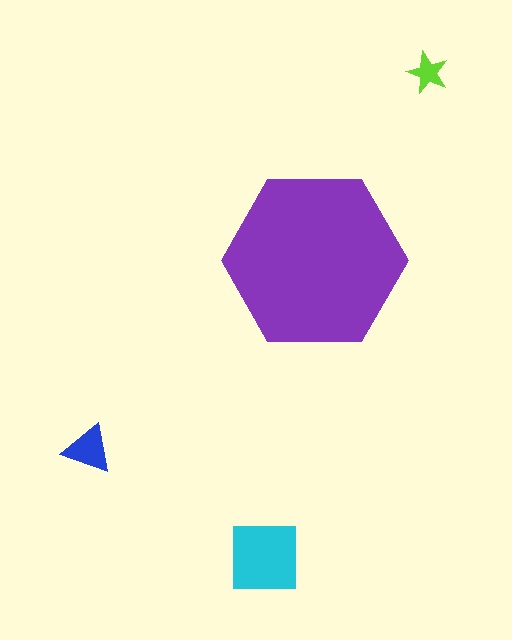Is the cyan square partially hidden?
No, the cyan square is fully visible.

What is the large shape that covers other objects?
A purple hexagon.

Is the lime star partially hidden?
No, the lime star is fully visible.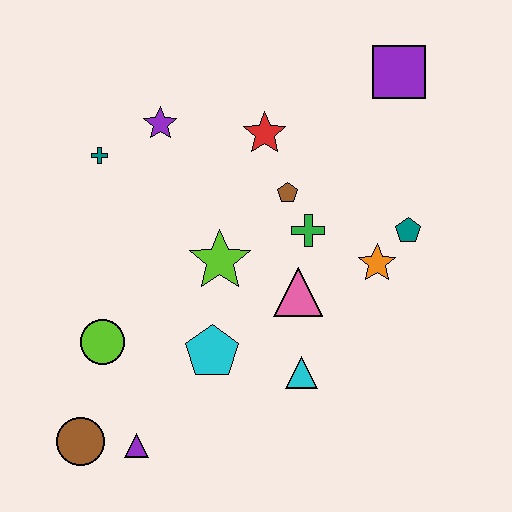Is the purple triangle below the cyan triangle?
Yes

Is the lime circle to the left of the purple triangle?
Yes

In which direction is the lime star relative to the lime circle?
The lime star is to the right of the lime circle.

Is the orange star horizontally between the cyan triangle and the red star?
No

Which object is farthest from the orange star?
The brown circle is farthest from the orange star.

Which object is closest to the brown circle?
The purple triangle is closest to the brown circle.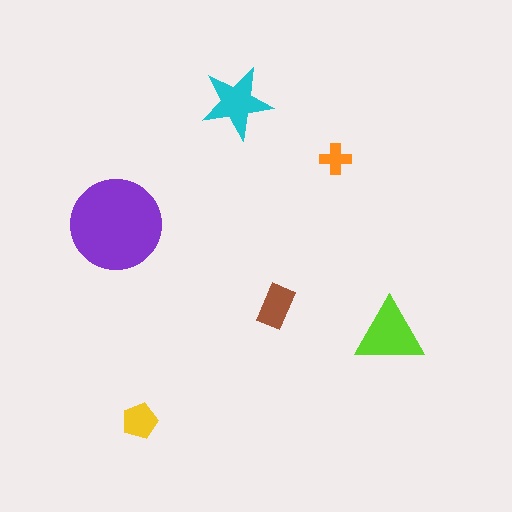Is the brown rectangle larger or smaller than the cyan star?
Smaller.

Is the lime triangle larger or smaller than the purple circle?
Smaller.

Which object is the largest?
The purple circle.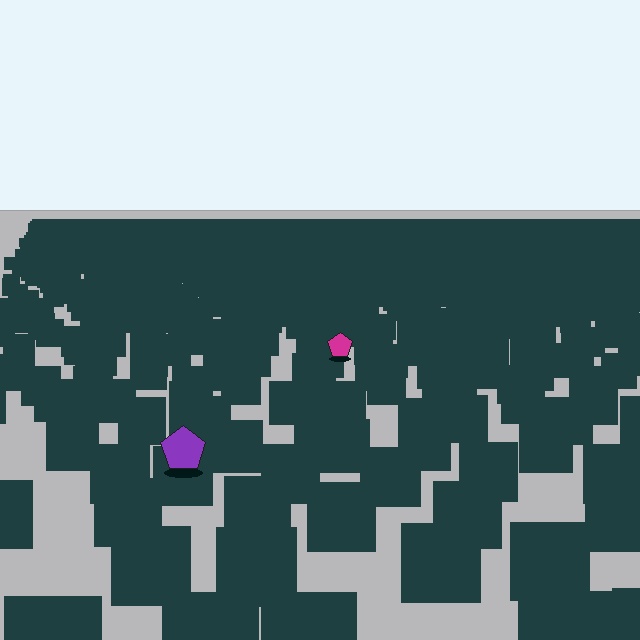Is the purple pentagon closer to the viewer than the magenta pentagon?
Yes. The purple pentagon is closer — you can tell from the texture gradient: the ground texture is coarser near it.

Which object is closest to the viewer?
The purple pentagon is closest. The texture marks near it are larger and more spread out.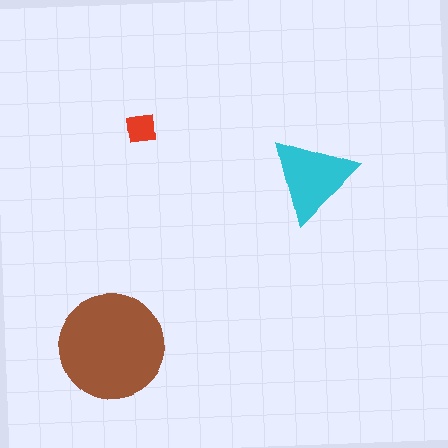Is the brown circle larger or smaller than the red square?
Larger.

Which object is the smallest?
The red square.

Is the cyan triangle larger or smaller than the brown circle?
Smaller.